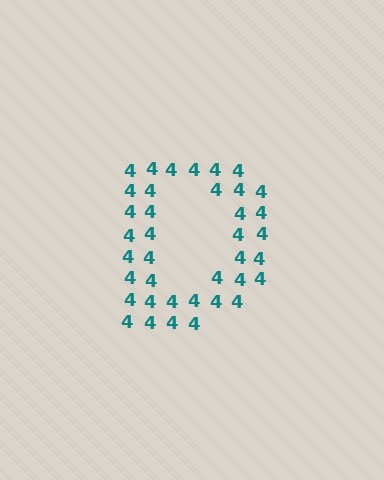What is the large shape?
The large shape is the letter D.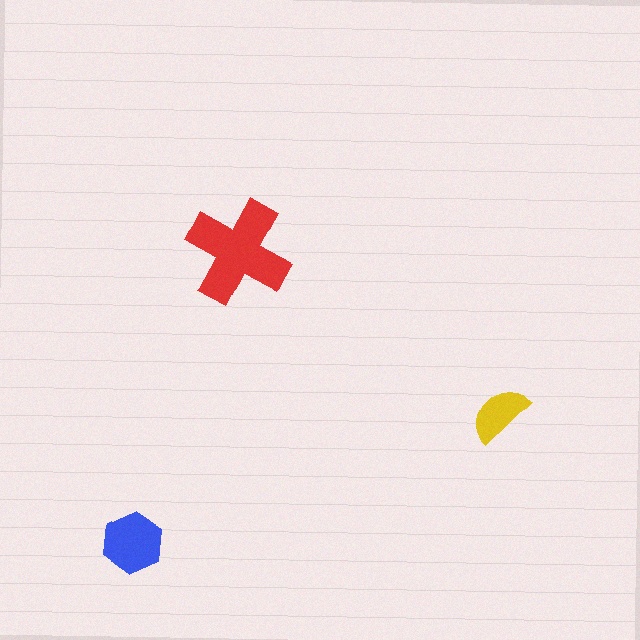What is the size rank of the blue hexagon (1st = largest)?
2nd.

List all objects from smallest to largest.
The yellow semicircle, the blue hexagon, the red cross.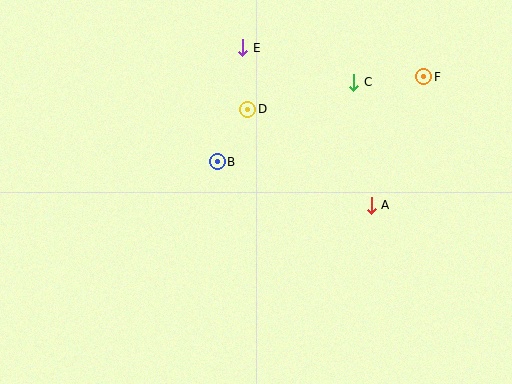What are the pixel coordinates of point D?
Point D is at (248, 109).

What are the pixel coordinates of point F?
Point F is at (424, 77).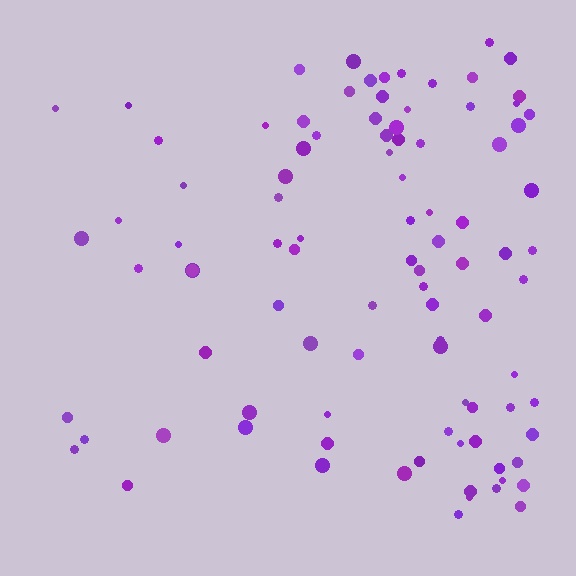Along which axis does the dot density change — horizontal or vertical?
Horizontal.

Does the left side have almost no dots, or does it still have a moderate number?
Still a moderate number, just noticeably fewer than the right.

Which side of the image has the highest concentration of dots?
The right.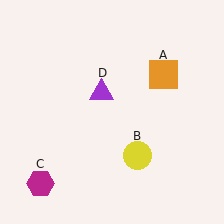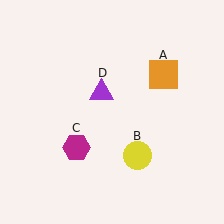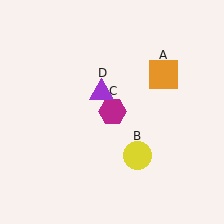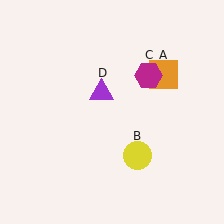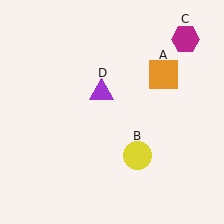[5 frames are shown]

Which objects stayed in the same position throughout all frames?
Orange square (object A) and yellow circle (object B) and purple triangle (object D) remained stationary.